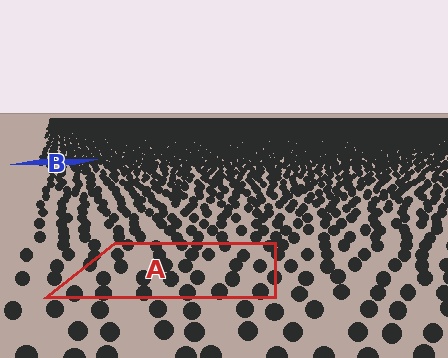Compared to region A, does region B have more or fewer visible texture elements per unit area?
Region B has more texture elements per unit area — they are packed more densely because it is farther away.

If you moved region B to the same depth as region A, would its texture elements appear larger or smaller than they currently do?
They would appear larger. At a closer depth, the same texture elements are projected at a bigger on-screen size.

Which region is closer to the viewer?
Region A is closer. The texture elements there are larger and more spread out.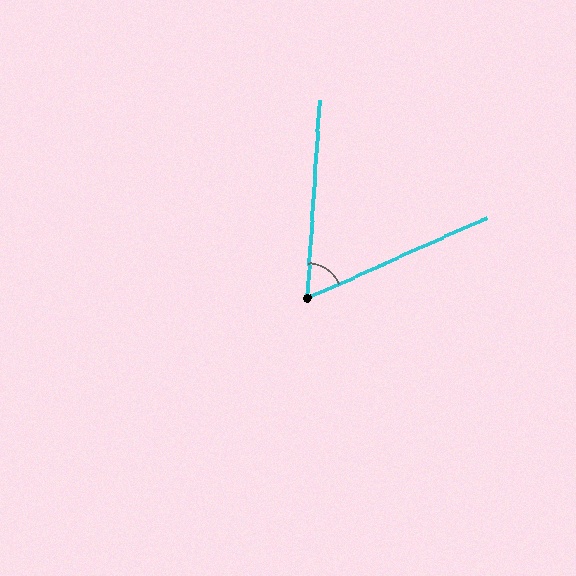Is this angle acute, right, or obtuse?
It is acute.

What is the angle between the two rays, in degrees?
Approximately 62 degrees.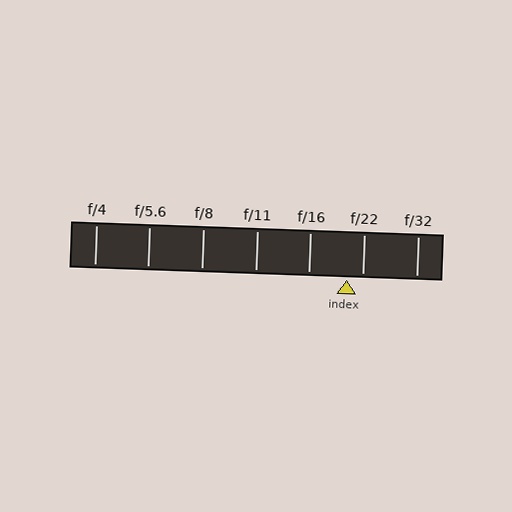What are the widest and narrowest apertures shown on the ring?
The widest aperture shown is f/4 and the narrowest is f/32.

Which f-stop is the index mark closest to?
The index mark is closest to f/22.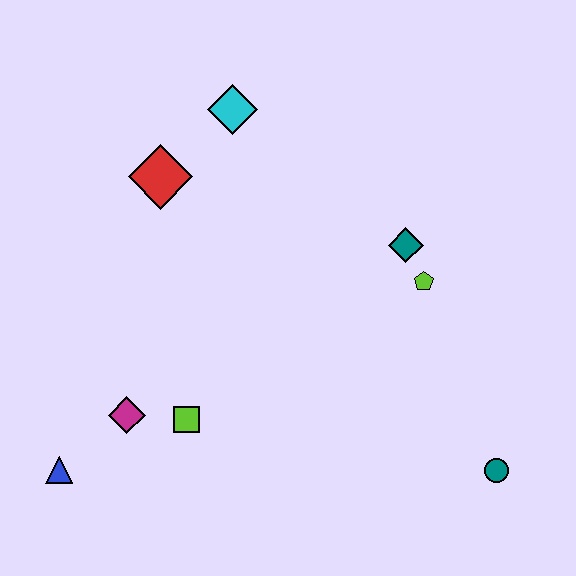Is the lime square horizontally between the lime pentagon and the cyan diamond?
No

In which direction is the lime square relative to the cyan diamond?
The lime square is below the cyan diamond.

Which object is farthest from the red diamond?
The teal circle is farthest from the red diamond.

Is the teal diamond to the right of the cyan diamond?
Yes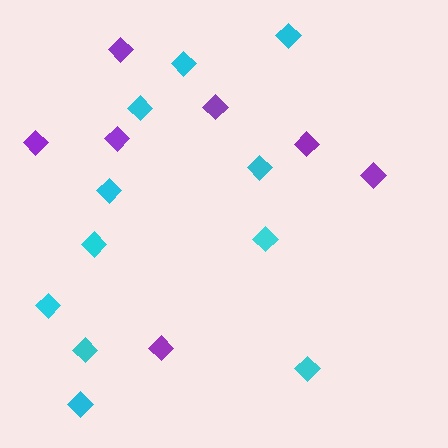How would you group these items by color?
There are 2 groups: one group of cyan diamonds (11) and one group of purple diamonds (7).